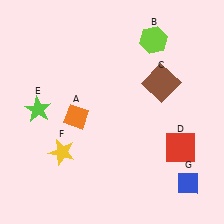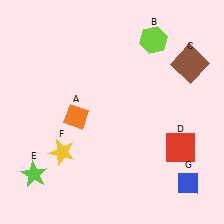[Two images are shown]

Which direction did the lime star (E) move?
The lime star (E) moved down.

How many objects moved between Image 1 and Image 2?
2 objects moved between the two images.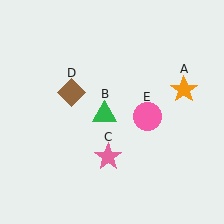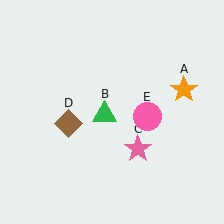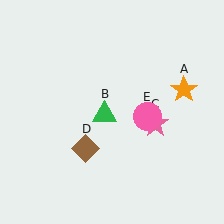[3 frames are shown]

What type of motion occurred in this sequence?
The pink star (object C), brown diamond (object D) rotated counterclockwise around the center of the scene.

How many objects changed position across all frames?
2 objects changed position: pink star (object C), brown diamond (object D).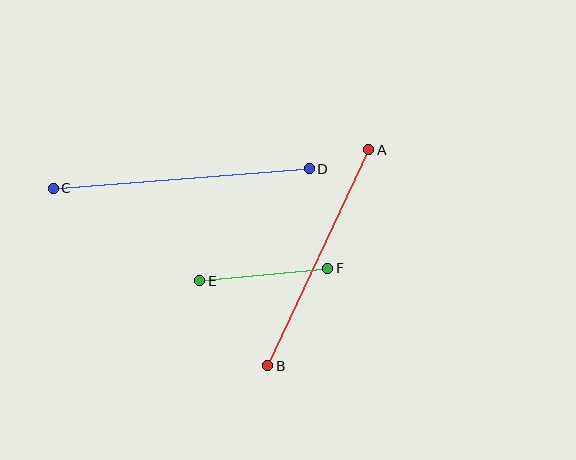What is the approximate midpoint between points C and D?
The midpoint is at approximately (181, 178) pixels.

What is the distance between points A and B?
The distance is approximately 238 pixels.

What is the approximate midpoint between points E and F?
The midpoint is at approximately (264, 275) pixels.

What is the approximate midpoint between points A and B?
The midpoint is at approximately (318, 258) pixels.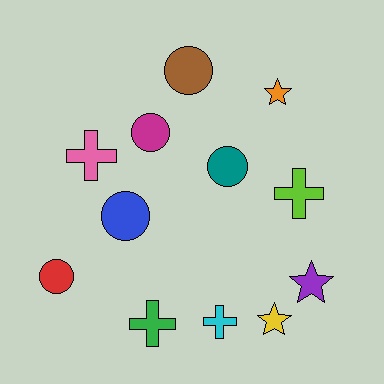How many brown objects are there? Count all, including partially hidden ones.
There is 1 brown object.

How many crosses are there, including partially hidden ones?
There are 4 crosses.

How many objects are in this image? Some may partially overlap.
There are 12 objects.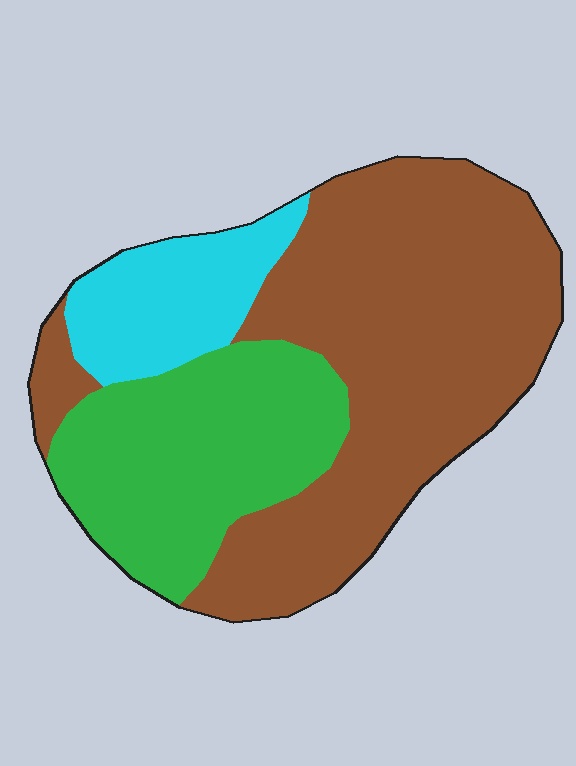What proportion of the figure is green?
Green takes up between a quarter and a half of the figure.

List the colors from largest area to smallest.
From largest to smallest: brown, green, cyan.